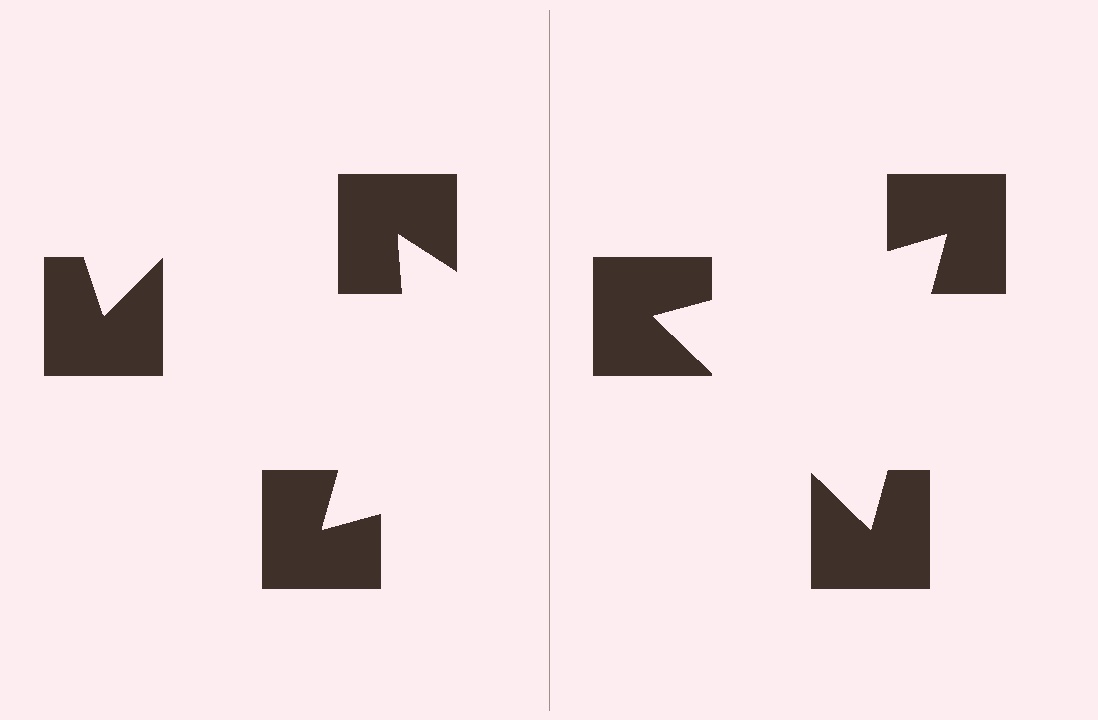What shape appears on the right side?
An illusory triangle.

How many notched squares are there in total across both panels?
6 — 3 on each side.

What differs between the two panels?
The notched squares are positioned identically on both sides; only the wedge orientations differ. On the right they align to a triangle; on the left they are misaligned.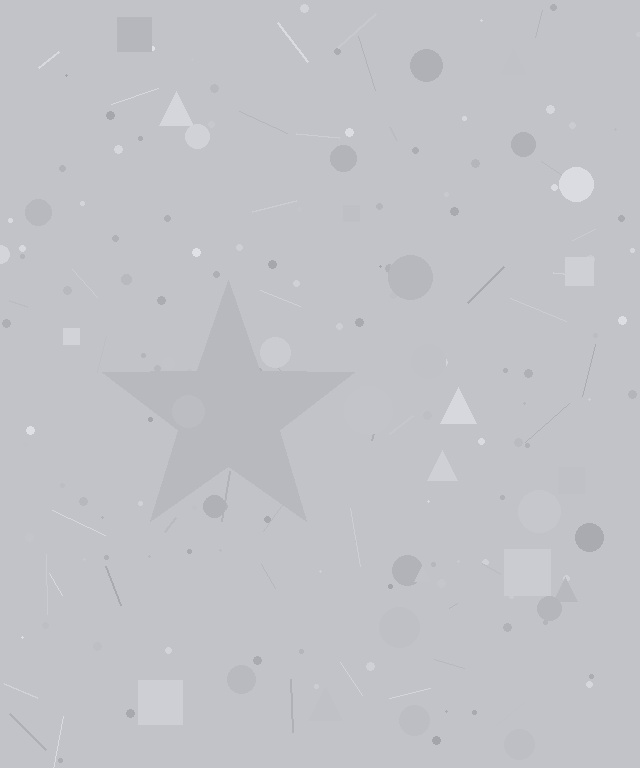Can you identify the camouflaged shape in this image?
The camouflaged shape is a star.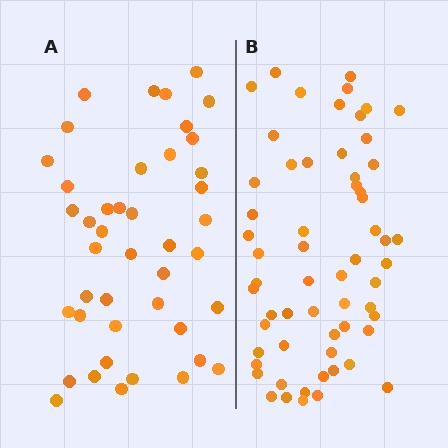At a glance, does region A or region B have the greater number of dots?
Region B (the right region) has more dots.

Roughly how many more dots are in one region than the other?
Region B has approximately 15 more dots than region A.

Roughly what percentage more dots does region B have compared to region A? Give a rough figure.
About 40% more.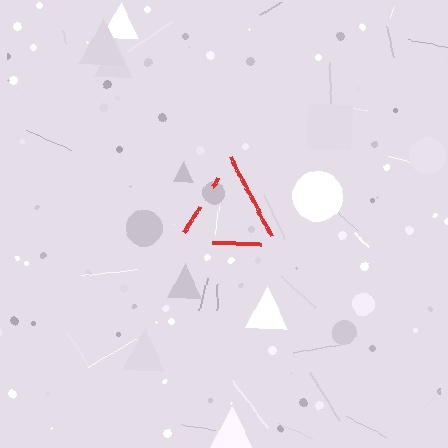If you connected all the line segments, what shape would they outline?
They would outline a triangle.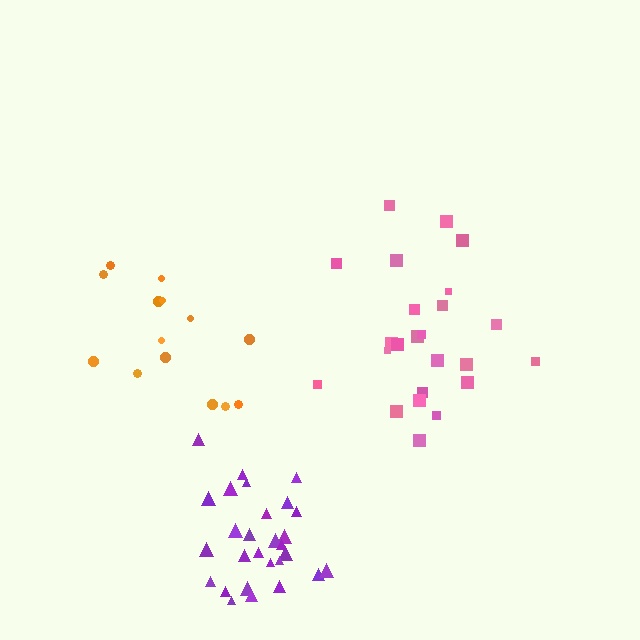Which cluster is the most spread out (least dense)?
Pink.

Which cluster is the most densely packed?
Purple.